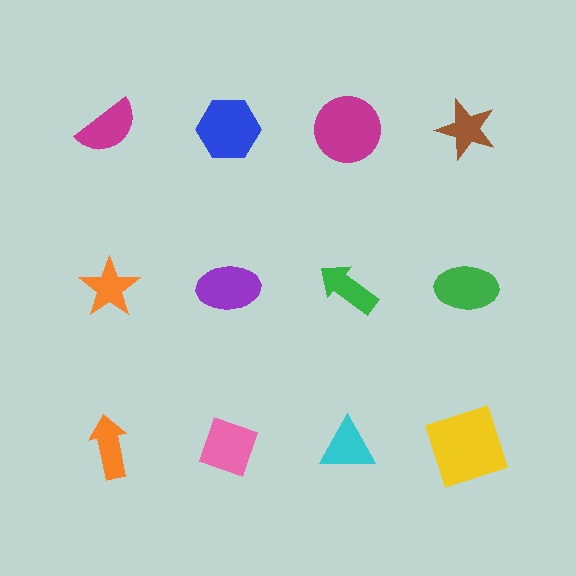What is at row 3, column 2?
A pink diamond.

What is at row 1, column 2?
A blue hexagon.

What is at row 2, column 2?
A purple ellipse.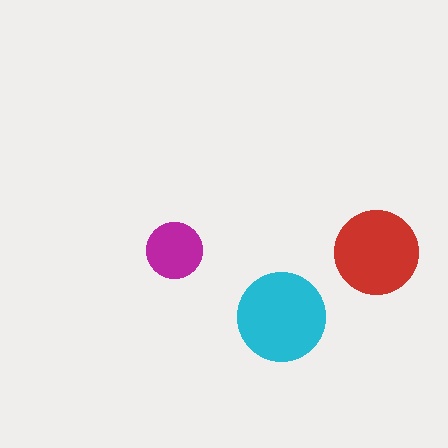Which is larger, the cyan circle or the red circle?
The cyan one.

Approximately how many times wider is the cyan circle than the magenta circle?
About 1.5 times wider.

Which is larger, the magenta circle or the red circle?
The red one.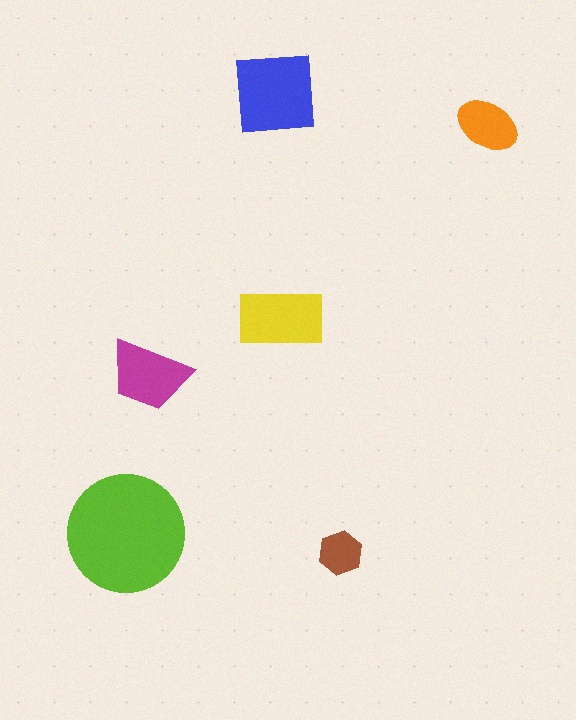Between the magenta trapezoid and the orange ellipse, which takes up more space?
The magenta trapezoid.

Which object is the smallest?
The brown hexagon.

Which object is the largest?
The lime circle.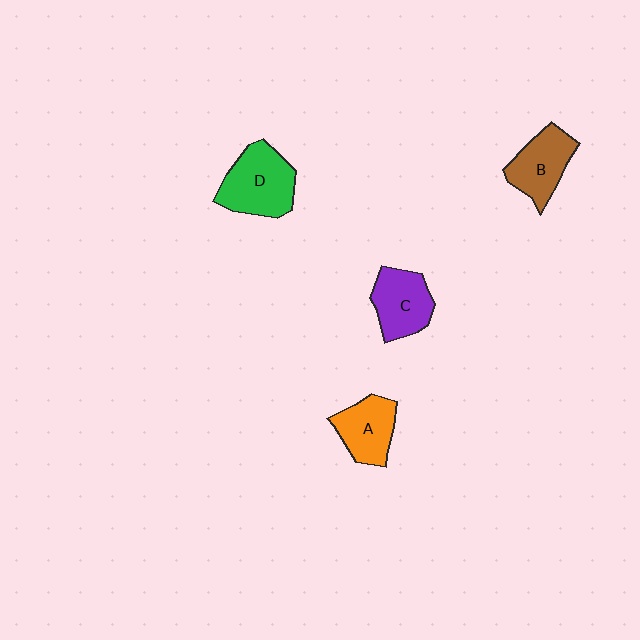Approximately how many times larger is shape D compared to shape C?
Approximately 1.3 times.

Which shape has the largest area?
Shape D (green).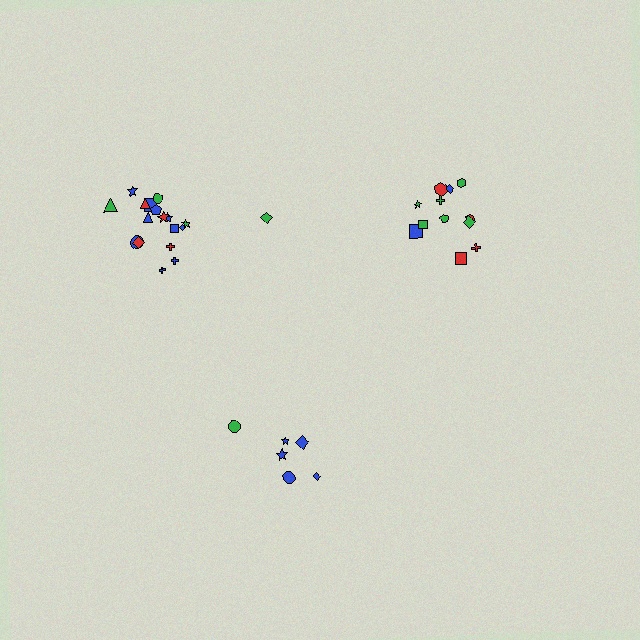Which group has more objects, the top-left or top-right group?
The top-left group.